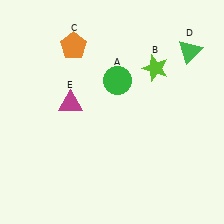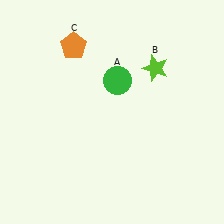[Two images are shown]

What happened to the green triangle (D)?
The green triangle (D) was removed in Image 2. It was in the top-right area of Image 1.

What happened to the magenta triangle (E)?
The magenta triangle (E) was removed in Image 2. It was in the top-left area of Image 1.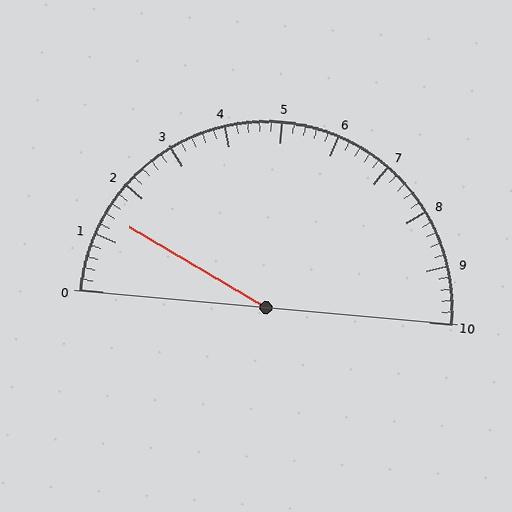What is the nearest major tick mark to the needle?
The nearest major tick mark is 1.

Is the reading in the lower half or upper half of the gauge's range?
The reading is in the lower half of the range (0 to 10).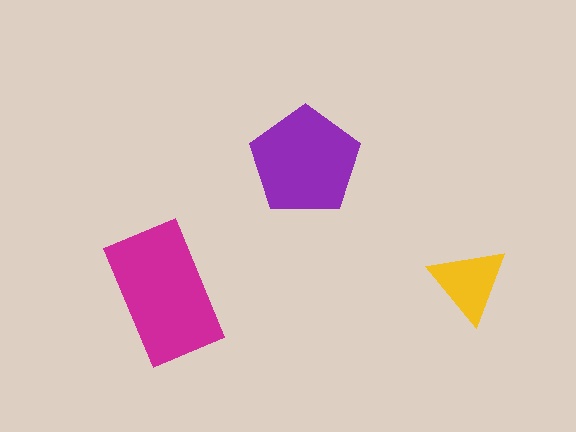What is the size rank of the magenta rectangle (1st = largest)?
1st.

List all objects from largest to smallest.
The magenta rectangle, the purple pentagon, the yellow triangle.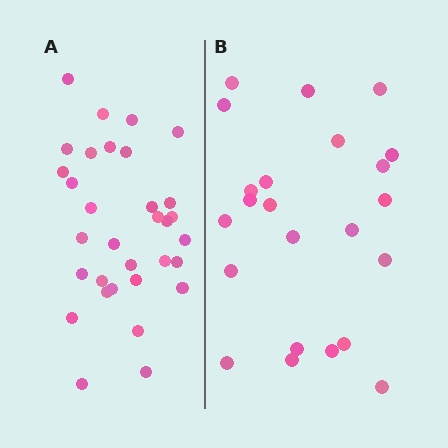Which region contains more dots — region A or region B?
Region A (the left region) has more dots.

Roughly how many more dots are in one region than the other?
Region A has roughly 8 or so more dots than region B.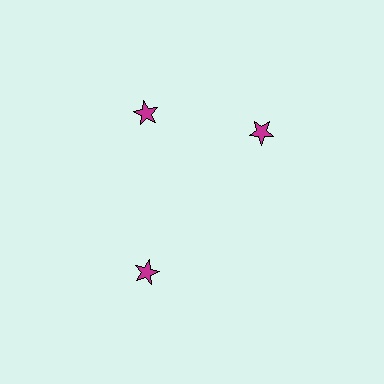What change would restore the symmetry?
The symmetry would be restored by rotating it back into even spacing with its neighbors so that all 3 stars sit at equal angles and equal distance from the center.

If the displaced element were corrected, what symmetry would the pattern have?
It would have 3-fold rotational symmetry — the pattern would map onto itself every 120 degrees.